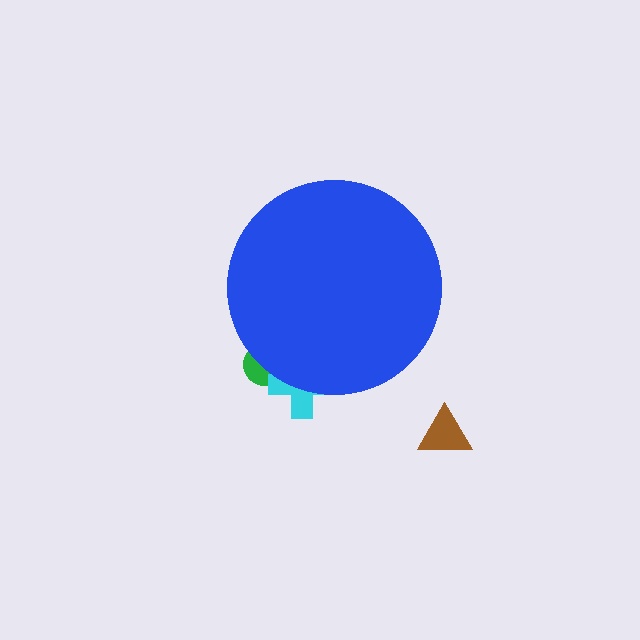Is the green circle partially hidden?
Yes, the green circle is partially hidden behind the blue circle.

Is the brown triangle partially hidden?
No, the brown triangle is fully visible.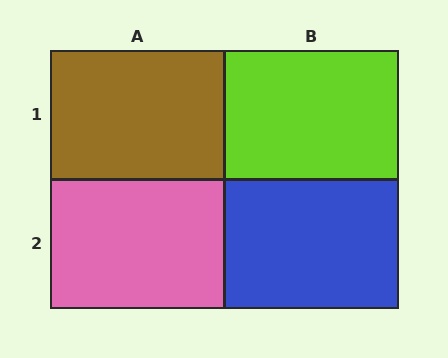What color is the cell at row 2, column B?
Blue.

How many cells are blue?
1 cell is blue.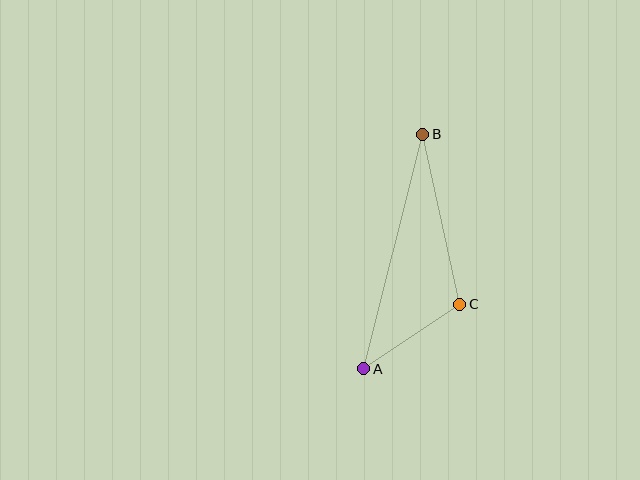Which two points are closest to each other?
Points A and C are closest to each other.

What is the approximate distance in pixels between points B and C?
The distance between B and C is approximately 174 pixels.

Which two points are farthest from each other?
Points A and B are farthest from each other.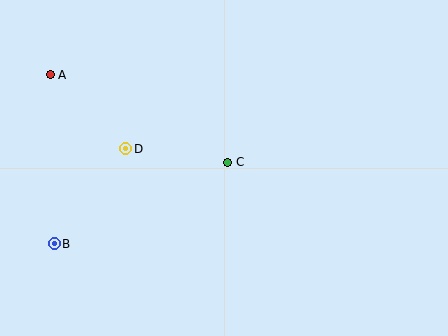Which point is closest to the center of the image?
Point C at (228, 162) is closest to the center.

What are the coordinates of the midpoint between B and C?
The midpoint between B and C is at (141, 203).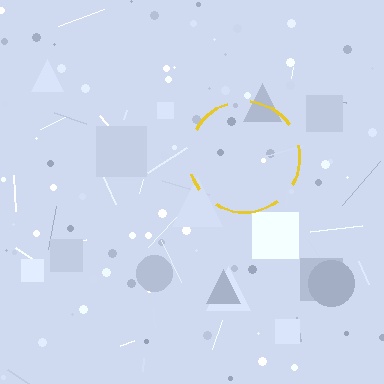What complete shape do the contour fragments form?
The contour fragments form a circle.